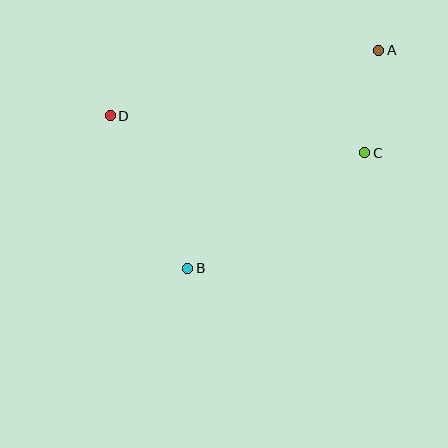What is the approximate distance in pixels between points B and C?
The distance between B and C is approximately 211 pixels.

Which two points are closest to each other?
Points A and C are closest to each other.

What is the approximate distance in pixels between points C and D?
The distance between C and D is approximately 258 pixels.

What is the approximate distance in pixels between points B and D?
The distance between B and D is approximately 171 pixels.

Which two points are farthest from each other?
Points A and B are farthest from each other.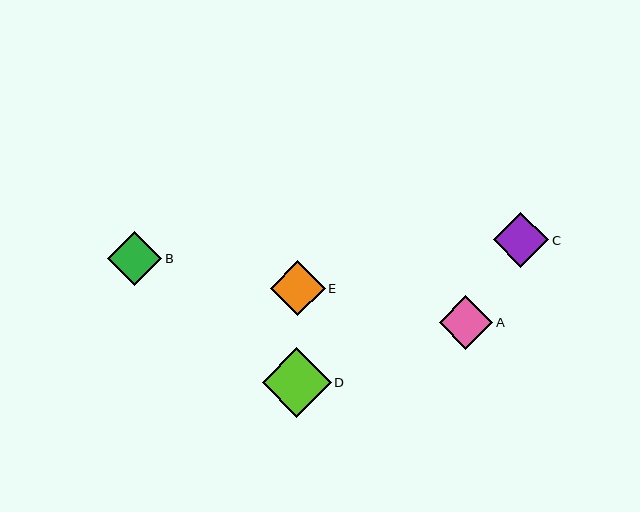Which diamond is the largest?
Diamond D is the largest with a size of approximately 69 pixels.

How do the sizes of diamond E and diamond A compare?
Diamond E and diamond A are approximately the same size.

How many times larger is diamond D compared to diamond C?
Diamond D is approximately 1.3 times the size of diamond C.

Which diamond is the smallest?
Diamond A is the smallest with a size of approximately 53 pixels.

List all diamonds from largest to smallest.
From largest to smallest: D, C, E, B, A.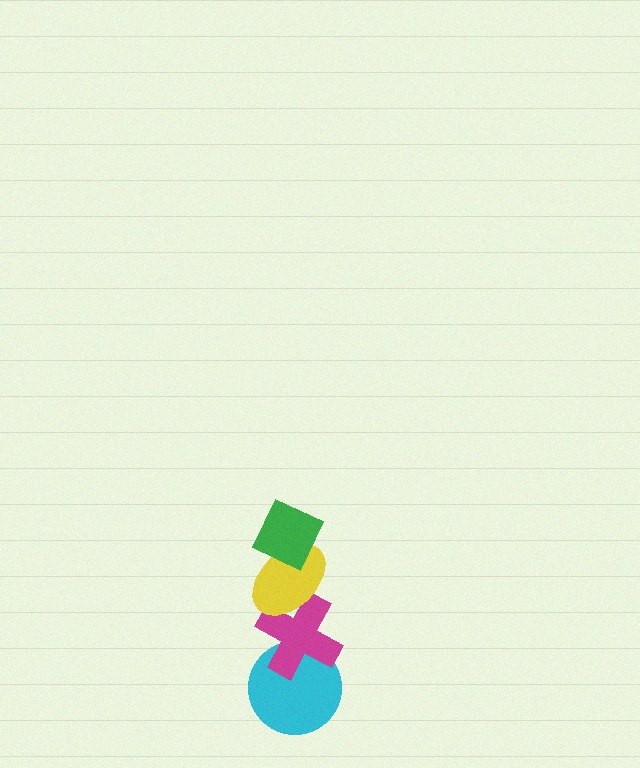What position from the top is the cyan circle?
The cyan circle is 4th from the top.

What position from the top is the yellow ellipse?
The yellow ellipse is 2nd from the top.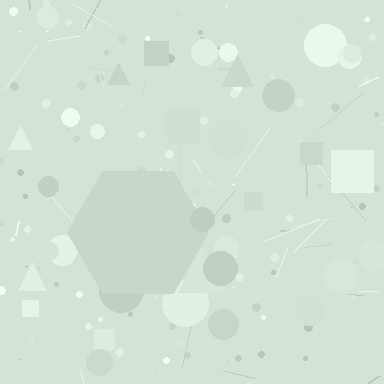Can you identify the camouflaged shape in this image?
The camouflaged shape is a hexagon.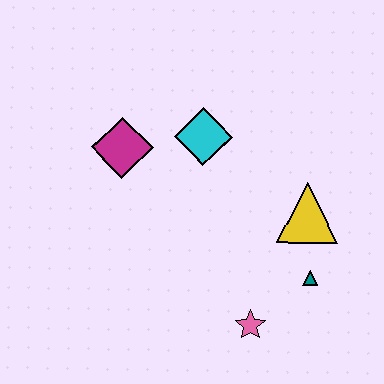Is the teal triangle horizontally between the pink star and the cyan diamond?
No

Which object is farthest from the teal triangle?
The magenta diamond is farthest from the teal triangle.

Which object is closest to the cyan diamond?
The magenta diamond is closest to the cyan diamond.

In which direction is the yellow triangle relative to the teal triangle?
The yellow triangle is above the teal triangle.